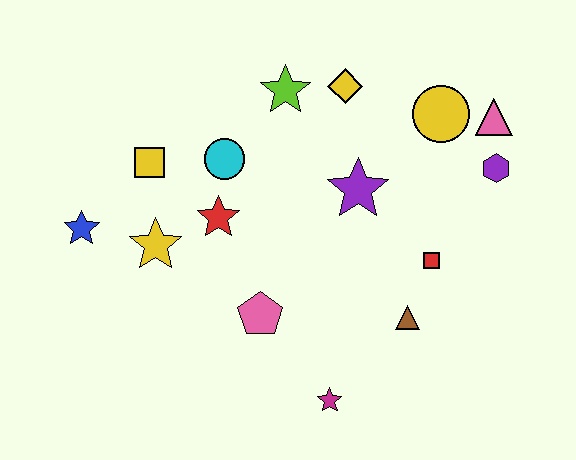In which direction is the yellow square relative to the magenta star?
The yellow square is above the magenta star.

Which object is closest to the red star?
The cyan circle is closest to the red star.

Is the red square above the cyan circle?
No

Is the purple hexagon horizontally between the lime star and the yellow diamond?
No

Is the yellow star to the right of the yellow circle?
No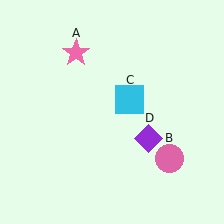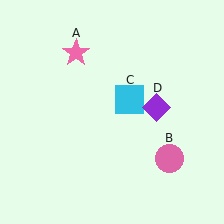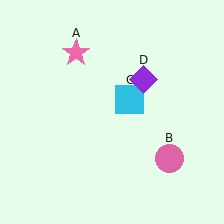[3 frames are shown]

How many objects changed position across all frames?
1 object changed position: purple diamond (object D).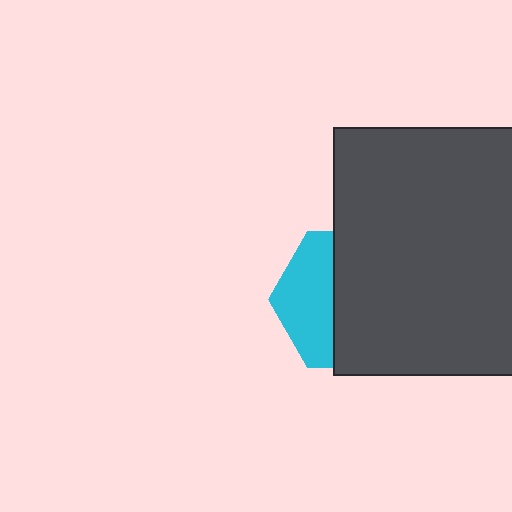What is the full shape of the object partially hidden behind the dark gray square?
The partially hidden object is a cyan hexagon.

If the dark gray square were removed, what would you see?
You would see the complete cyan hexagon.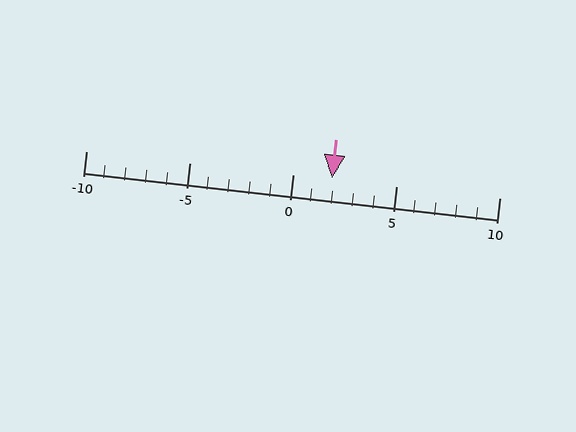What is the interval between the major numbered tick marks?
The major tick marks are spaced 5 units apart.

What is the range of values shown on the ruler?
The ruler shows values from -10 to 10.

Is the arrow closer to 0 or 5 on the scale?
The arrow is closer to 0.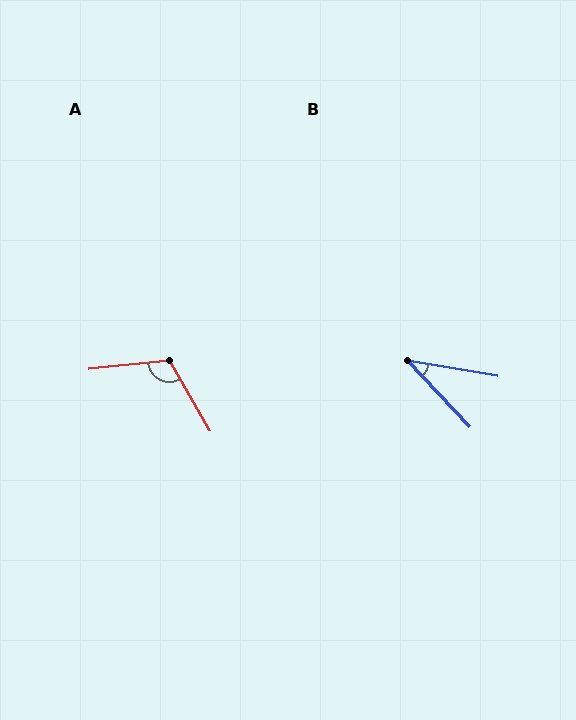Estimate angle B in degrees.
Approximately 37 degrees.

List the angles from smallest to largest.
B (37°), A (113°).